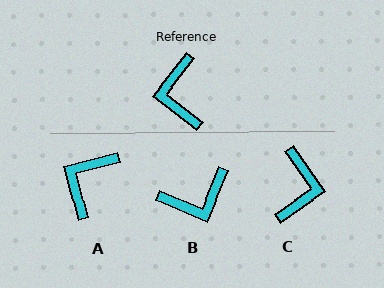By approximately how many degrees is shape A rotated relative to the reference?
Approximately 38 degrees clockwise.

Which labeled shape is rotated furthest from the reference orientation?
C, about 163 degrees away.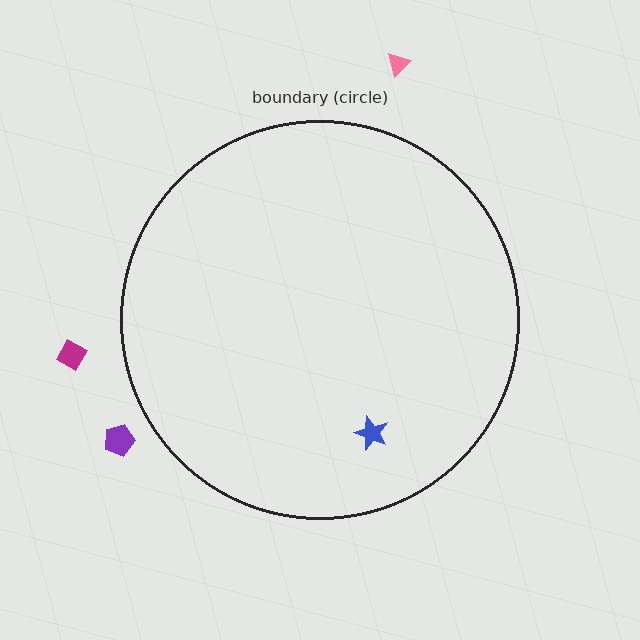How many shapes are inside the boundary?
1 inside, 3 outside.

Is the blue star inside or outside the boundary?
Inside.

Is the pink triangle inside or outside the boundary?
Outside.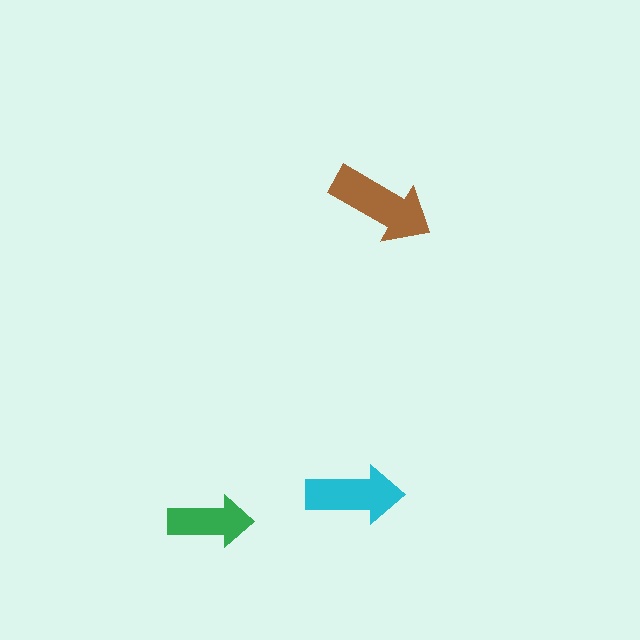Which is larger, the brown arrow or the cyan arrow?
The brown one.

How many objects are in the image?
There are 3 objects in the image.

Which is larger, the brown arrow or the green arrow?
The brown one.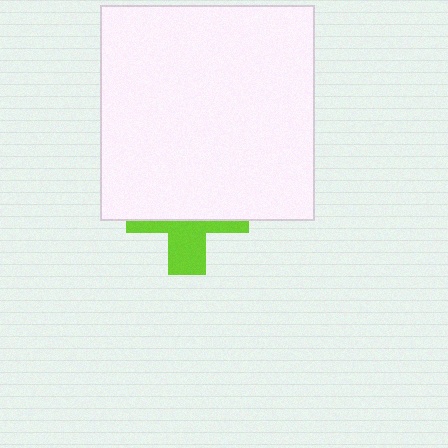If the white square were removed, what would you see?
You would see the complete lime cross.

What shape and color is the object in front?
The object in front is a white square.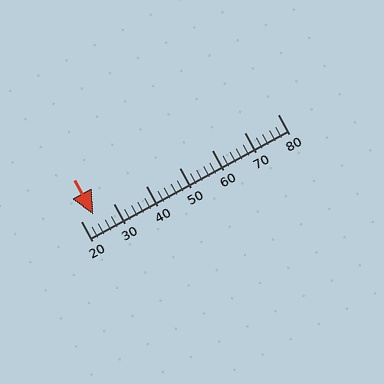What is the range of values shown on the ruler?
The ruler shows values from 20 to 80.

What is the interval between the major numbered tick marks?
The major tick marks are spaced 10 units apart.